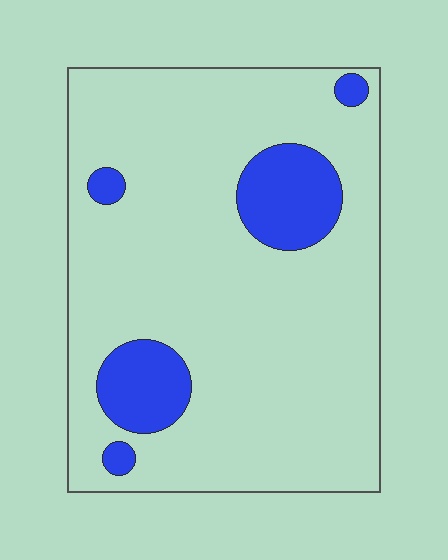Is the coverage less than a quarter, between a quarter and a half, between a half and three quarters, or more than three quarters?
Less than a quarter.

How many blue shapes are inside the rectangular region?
5.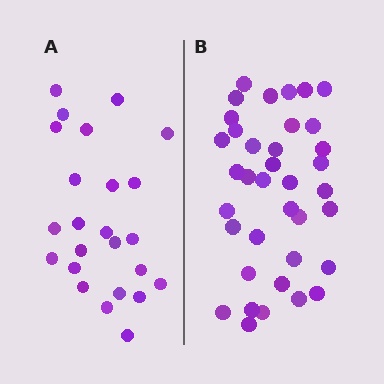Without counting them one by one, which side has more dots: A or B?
Region B (the right region) has more dots.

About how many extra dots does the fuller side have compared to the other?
Region B has approximately 15 more dots than region A.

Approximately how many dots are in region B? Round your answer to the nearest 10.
About 40 dots. (The exact count is 37, which rounds to 40.)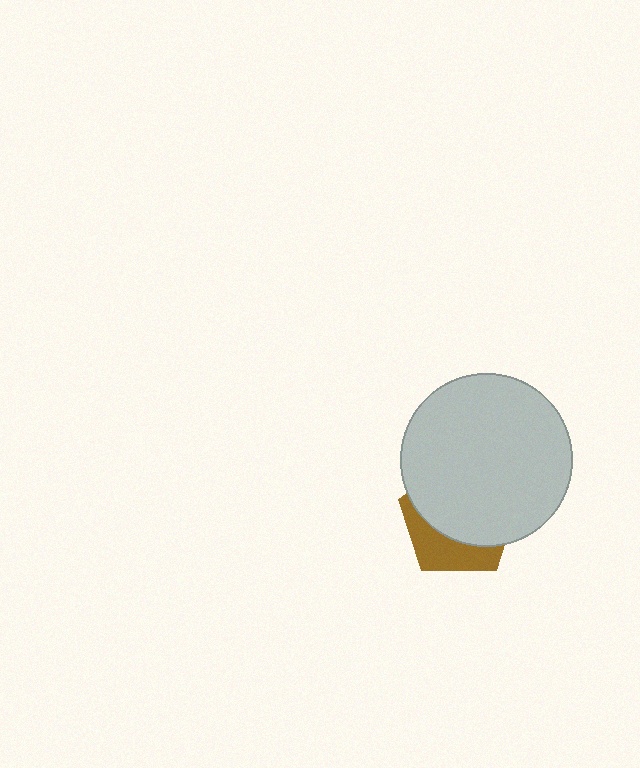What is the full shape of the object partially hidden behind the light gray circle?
The partially hidden object is a brown pentagon.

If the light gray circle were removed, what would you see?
You would see the complete brown pentagon.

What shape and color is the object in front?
The object in front is a light gray circle.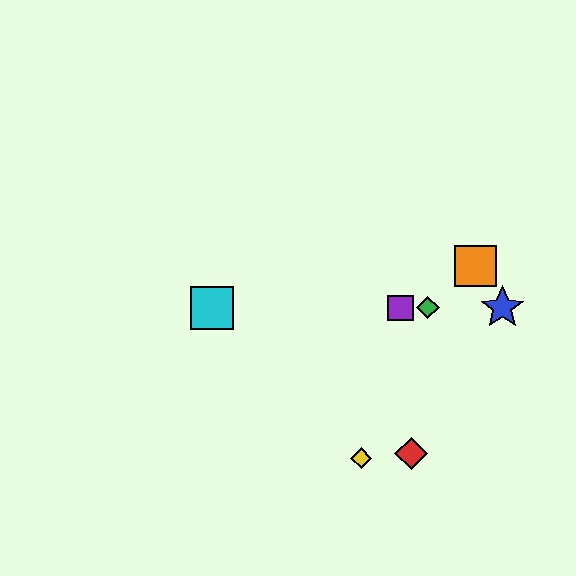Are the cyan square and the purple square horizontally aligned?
Yes, both are at y≈308.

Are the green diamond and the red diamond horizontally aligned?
No, the green diamond is at y≈308 and the red diamond is at y≈453.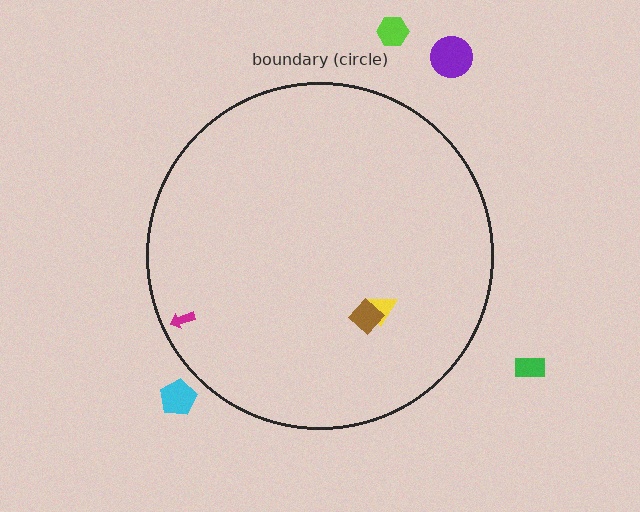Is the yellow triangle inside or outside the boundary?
Inside.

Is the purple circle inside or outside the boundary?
Outside.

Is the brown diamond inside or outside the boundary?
Inside.